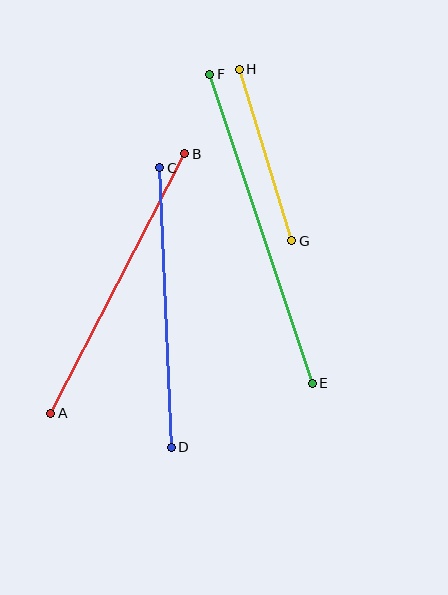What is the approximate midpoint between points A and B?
The midpoint is at approximately (118, 283) pixels.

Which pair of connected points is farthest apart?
Points E and F are farthest apart.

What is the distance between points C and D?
The distance is approximately 280 pixels.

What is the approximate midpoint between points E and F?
The midpoint is at approximately (261, 229) pixels.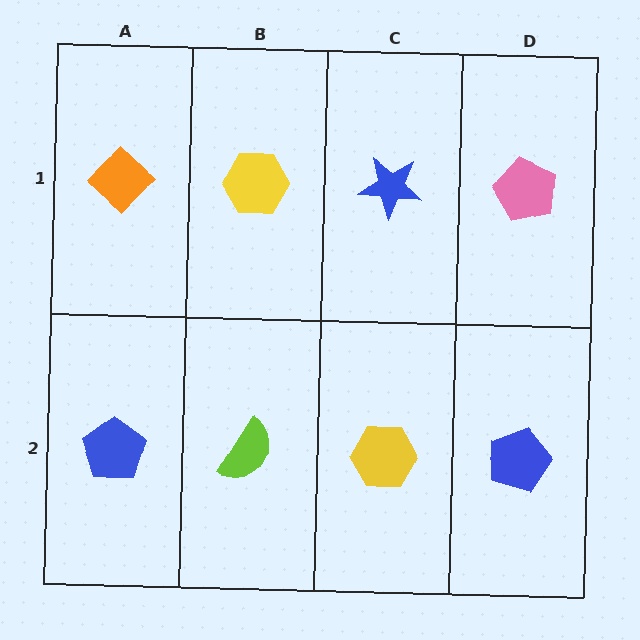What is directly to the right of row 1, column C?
A pink pentagon.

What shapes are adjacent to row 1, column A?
A blue pentagon (row 2, column A), a yellow hexagon (row 1, column B).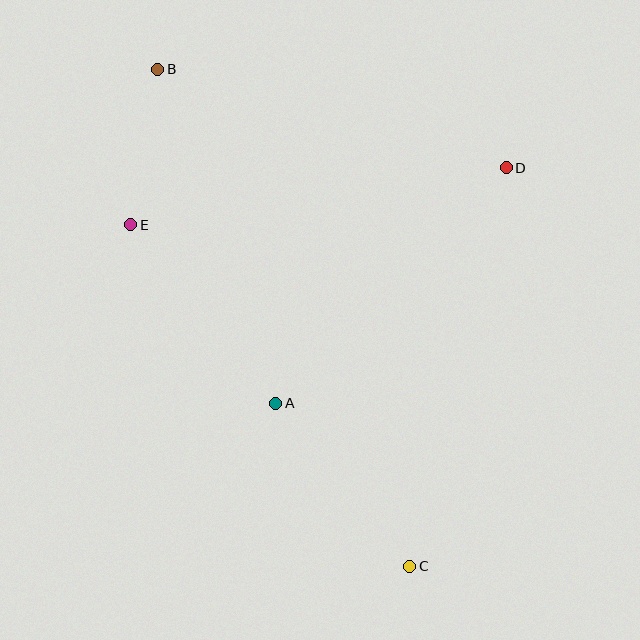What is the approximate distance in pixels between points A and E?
The distance between A and E is approximately 230 pixels.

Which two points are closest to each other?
Points B and E are closest to each other.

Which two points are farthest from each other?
Points B and C are farthest from each other.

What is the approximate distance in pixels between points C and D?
The distance between C and D is approximately 410 pixels.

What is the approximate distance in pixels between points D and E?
The distance between D and E is approximately 380 pixels.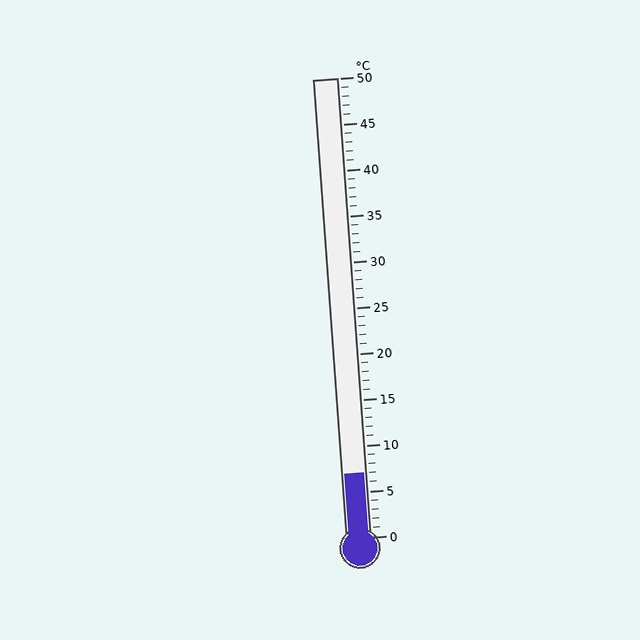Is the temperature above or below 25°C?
The temperature is below 25°C.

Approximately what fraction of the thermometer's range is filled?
The thermometer is filled to approximately 15% of its range.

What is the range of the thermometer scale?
The thermometer scale ranges from 0°C to 50°C.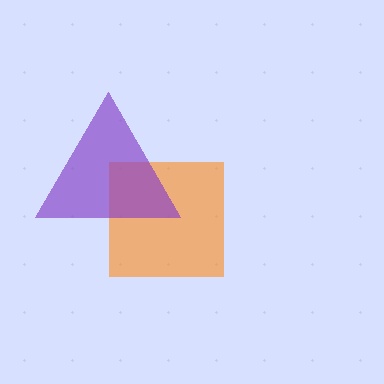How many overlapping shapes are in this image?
There are 2 overlapping shapes in the image.